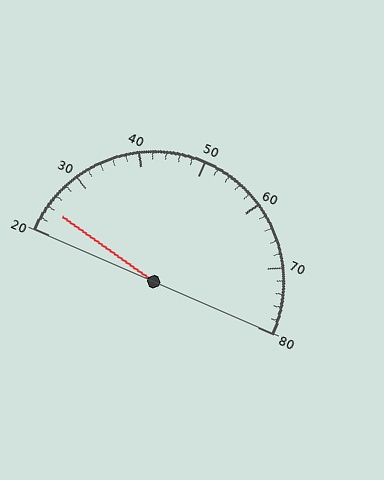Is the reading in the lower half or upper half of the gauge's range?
The reading is in the lower half of the range (20 to 80).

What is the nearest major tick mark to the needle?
The nearest major tick mark is 20.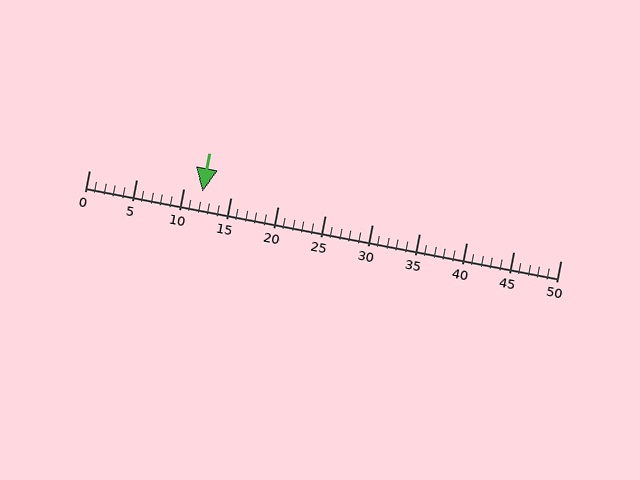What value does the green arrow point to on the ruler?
The green arrow points to approximately 12.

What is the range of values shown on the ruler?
The ruler shows values from 0 to 50.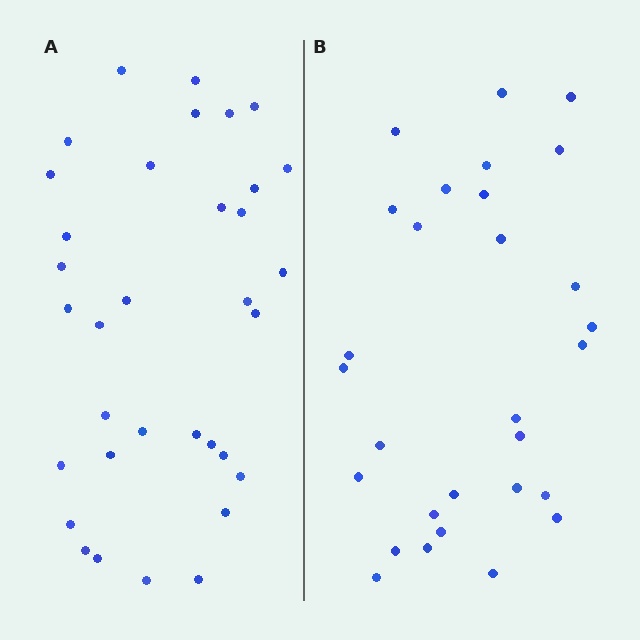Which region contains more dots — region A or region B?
Region A (the left region) has more dots.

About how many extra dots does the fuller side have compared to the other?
Region A has about 5 more dots than region B.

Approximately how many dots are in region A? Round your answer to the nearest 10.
About 30 dots. (The exact count is 34, which rounds to 30.)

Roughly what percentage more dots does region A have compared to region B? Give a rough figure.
About 15% more.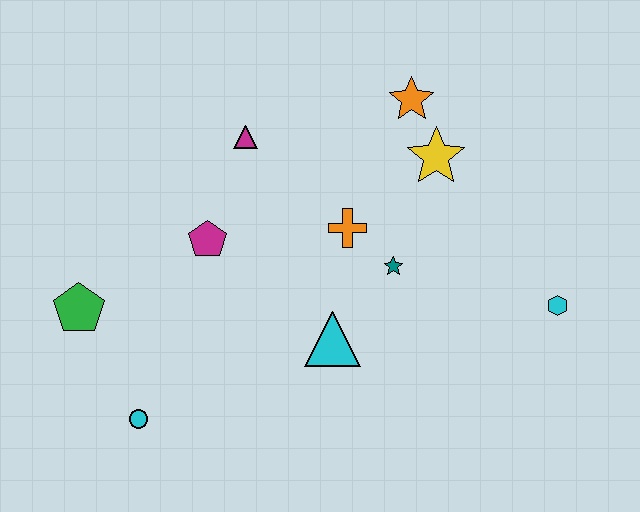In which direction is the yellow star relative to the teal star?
The yellow star is above the teal star.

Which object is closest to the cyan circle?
The green pentagon is closest to the cyan circle.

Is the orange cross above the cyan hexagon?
Yes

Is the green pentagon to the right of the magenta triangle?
No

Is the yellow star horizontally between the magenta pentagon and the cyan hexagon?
Yes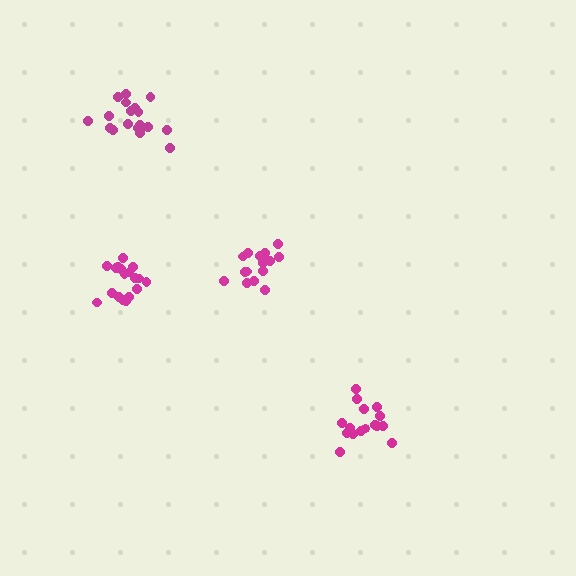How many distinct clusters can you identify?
There are 4 distinct clusters.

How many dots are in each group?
Group 1: 16 dots, Group 2: 18 dots, Group 3: 16 dots, Group 4: 19 dots (69 total).